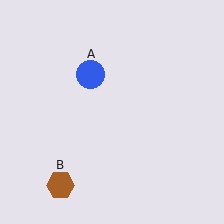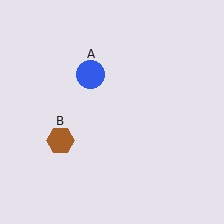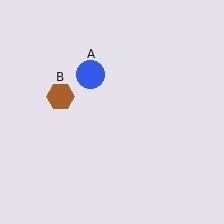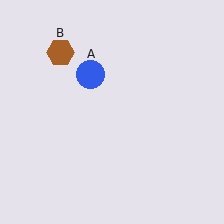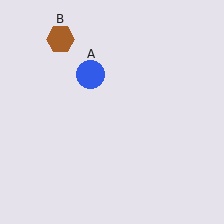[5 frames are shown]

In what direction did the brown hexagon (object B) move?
The brown hexagon (object B) moved up.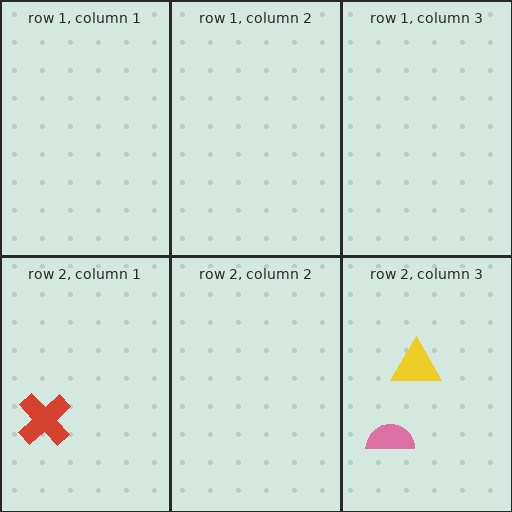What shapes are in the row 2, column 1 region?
The red cross.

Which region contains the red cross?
The row 2, column 1 region.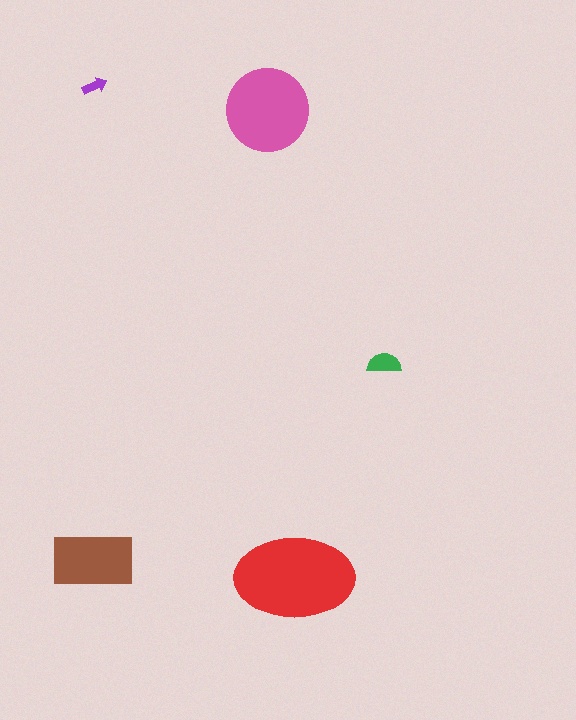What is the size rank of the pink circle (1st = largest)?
2nd.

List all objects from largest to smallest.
The red ellipse, the pink circle, the brown rectangle, the green semicircle, the purple arrow.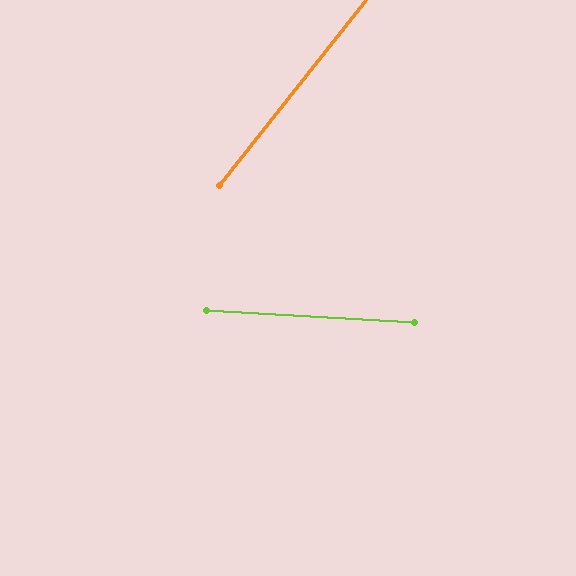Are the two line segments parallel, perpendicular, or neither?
Neither parallel nor perpendicular — they differ by about 55°.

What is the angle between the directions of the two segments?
Approximately 55 degrees.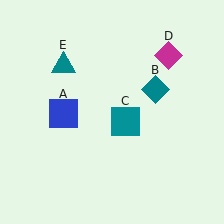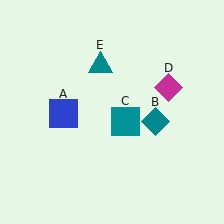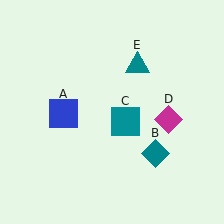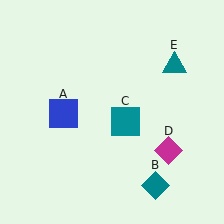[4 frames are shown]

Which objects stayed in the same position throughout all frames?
Blue square (object A) and teal square (object C) remained stationary.